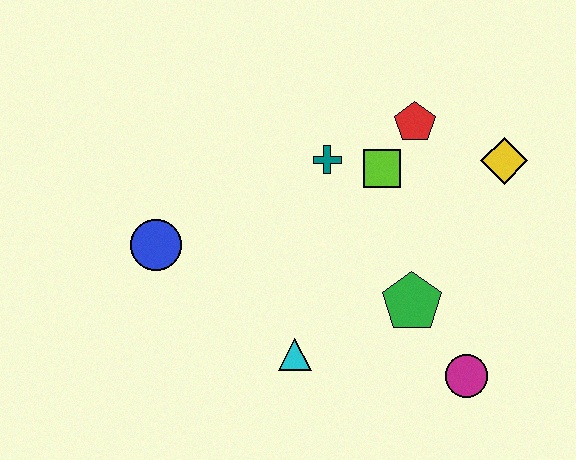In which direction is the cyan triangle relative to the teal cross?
The cyan triangle is below the teal cross.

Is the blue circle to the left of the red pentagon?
Yes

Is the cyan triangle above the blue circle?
No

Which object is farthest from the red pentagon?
The blue circle is farthest from the red pentagon.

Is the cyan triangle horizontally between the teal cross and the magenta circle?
No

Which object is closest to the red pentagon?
The lime square is closest to the red pentagon.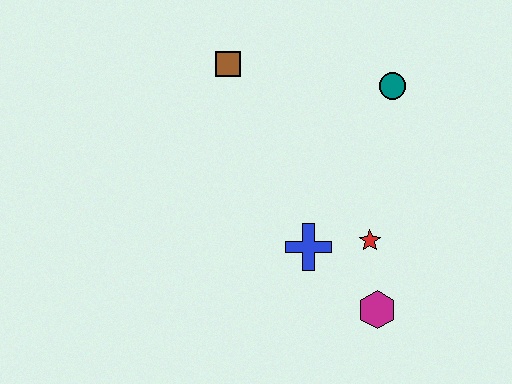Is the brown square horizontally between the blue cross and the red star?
No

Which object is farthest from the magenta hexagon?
The brown square is farthest from the magenta hexagon.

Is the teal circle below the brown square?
Yes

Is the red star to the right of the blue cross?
Yes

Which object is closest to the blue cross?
The red star is closest to the blue cross.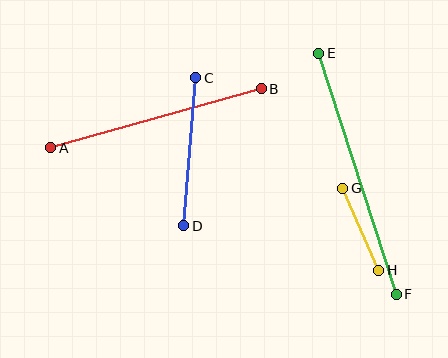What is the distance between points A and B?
The distance is approximately 219 pixels.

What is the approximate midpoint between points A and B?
The midpoint is at approximately (156, 118) pixels.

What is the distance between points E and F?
The distance is approximately 253 pixels.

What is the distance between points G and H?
The distance is approximately 89 pixels.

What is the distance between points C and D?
The distance is approximately 148 pixels.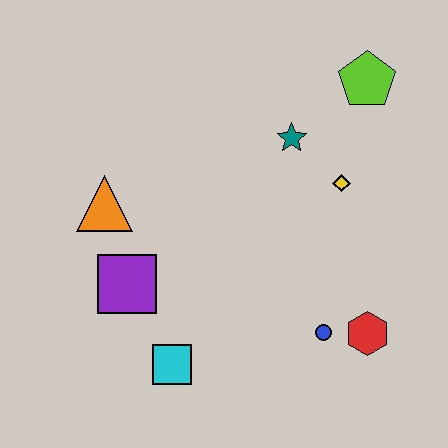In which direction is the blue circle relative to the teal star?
The blue circle is below the teal star.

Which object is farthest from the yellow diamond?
The cyan square is farthest from the yellow diamond.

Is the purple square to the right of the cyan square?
No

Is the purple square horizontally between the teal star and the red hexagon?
No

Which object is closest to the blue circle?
The red hexagon is closest to the blue circle.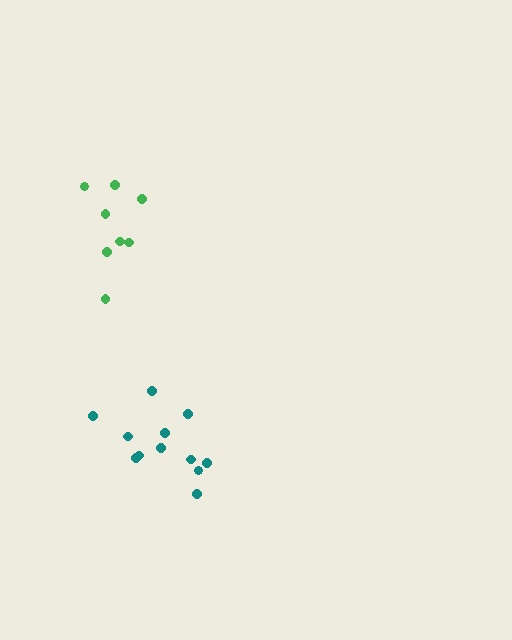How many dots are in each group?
Group 1: 8 dots, Group 2: 12 dots (20 total).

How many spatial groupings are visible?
There are 2 spatial groupings.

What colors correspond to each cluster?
The clusters are colored: green, teal.